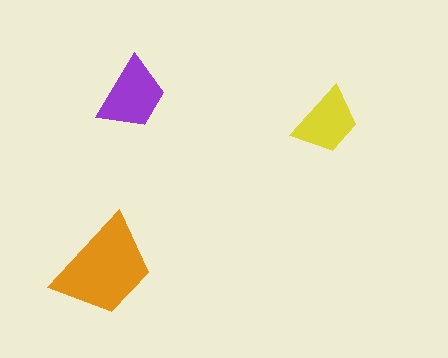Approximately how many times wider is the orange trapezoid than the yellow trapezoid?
About 1.5 times wider.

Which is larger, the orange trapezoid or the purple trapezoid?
The orange one.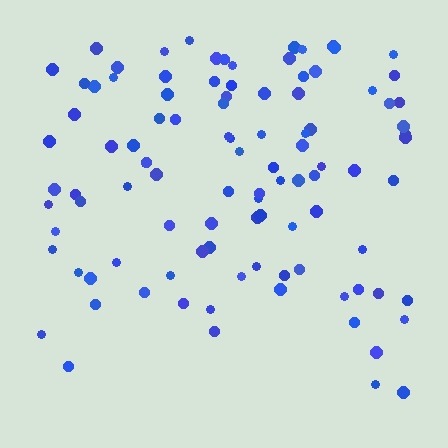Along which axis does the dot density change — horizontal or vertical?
Vertical.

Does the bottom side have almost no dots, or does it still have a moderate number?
Still a moderate number, just noticeably fewer than the top.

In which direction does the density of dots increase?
From bottom to top, with the top side densest.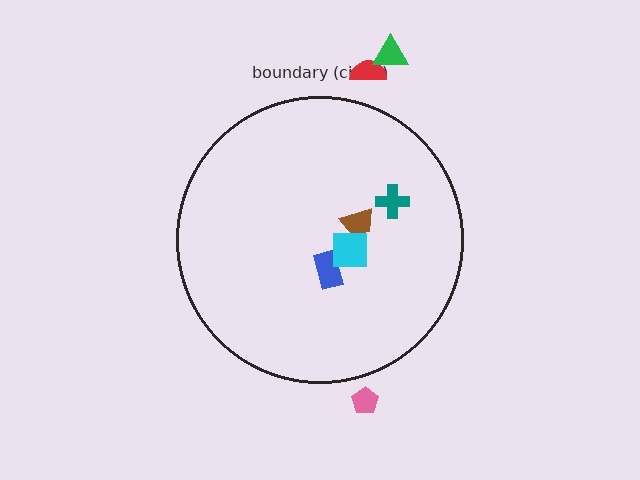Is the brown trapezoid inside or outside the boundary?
Inside.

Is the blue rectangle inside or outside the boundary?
Inside.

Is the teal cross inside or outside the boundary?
Inside.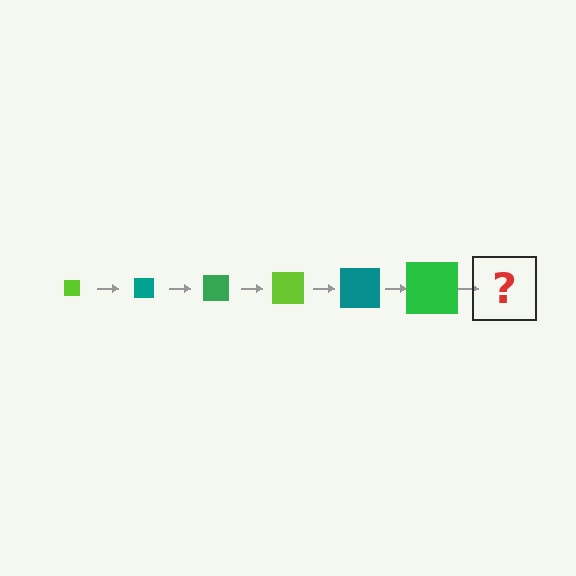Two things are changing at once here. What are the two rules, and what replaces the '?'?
The two rules are that the square grows larger each step and the color cycles through lime, teal, and green. The '?' should be a lime square, larger than the previous one.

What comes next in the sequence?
The next element should be a lime square, larger than the previous one.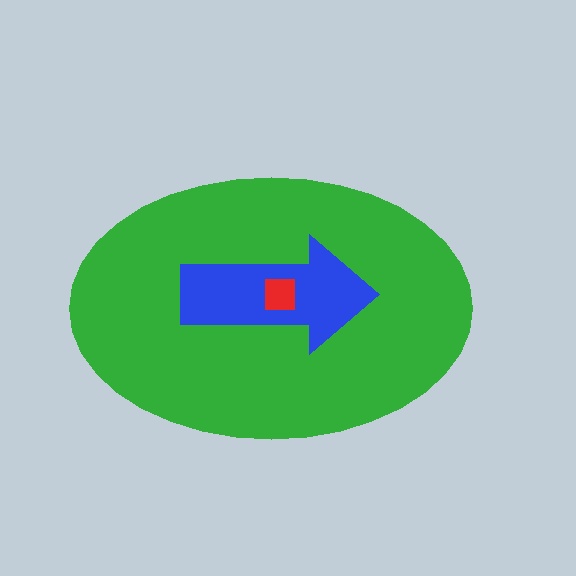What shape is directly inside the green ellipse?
The blue arrow.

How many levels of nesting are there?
3.